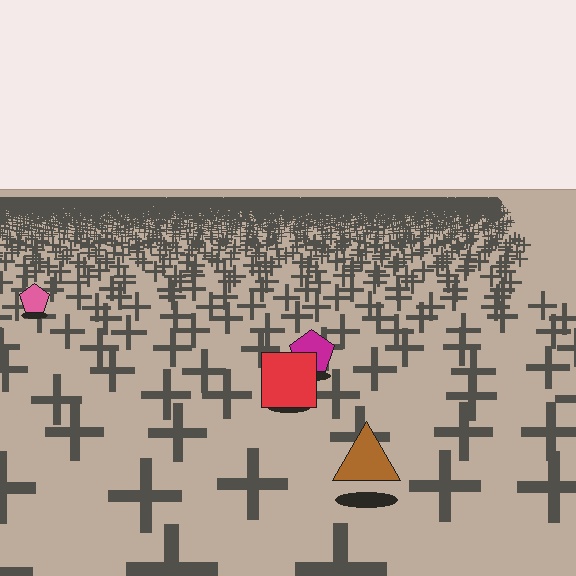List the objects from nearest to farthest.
From nearest to farthest: the brown triangle, the red square, the magenta pentagon, the pink pentagon.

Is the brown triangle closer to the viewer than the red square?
Yes. The brown triangle is closer — you can tell from the texture gradient: the ground texture is coarser near it.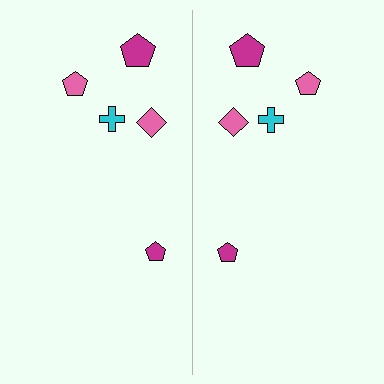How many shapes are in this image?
There are 10 shapes in this image.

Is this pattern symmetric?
Yes, this pattern has bilateral (reflection) symmetry.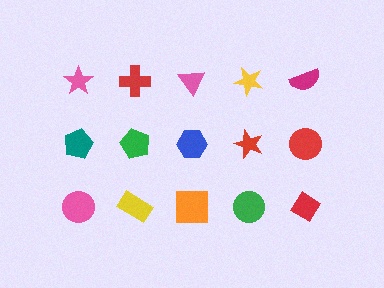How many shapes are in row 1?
5 shapes.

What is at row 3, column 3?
An orange square.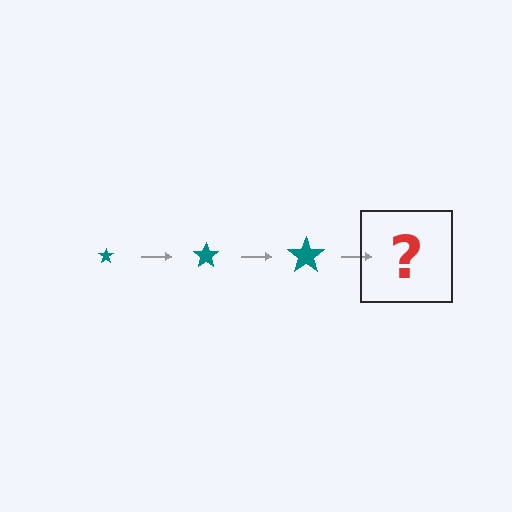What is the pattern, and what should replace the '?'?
The pattern is that the star gets progressively larger each step. The '?' should be a teal star, larger than the previous one.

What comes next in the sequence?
The next element should be a teal star, larger than the previous one.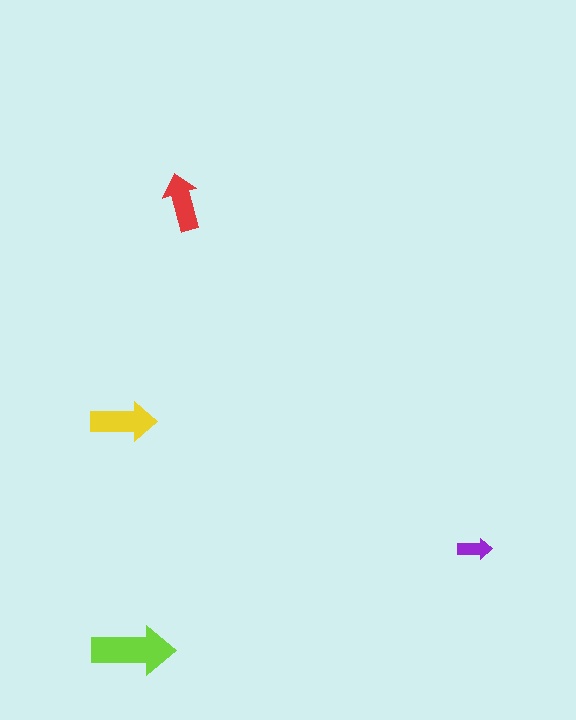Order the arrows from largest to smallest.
the lime one, the yellow one, the red one, the purple one.